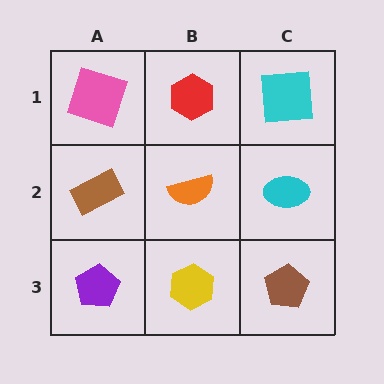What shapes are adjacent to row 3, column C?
A cyan ellipse (row 2, column C), a yellow hexagon (row 3, column B).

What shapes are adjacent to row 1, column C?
A cyan ellipse (row 2, column C), a red hexagon (row 1, column B).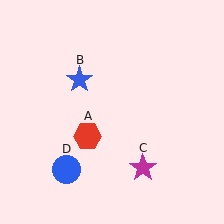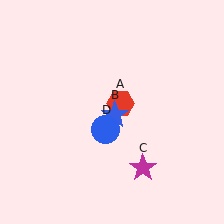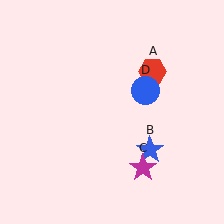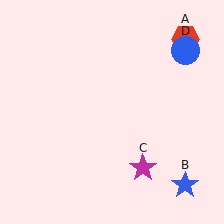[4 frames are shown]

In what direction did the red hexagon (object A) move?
The red hexagon (object A) moved up and to the right.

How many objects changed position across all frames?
3 objects changed position: red hexagon (object A), blue star (object B), blue circle (object D).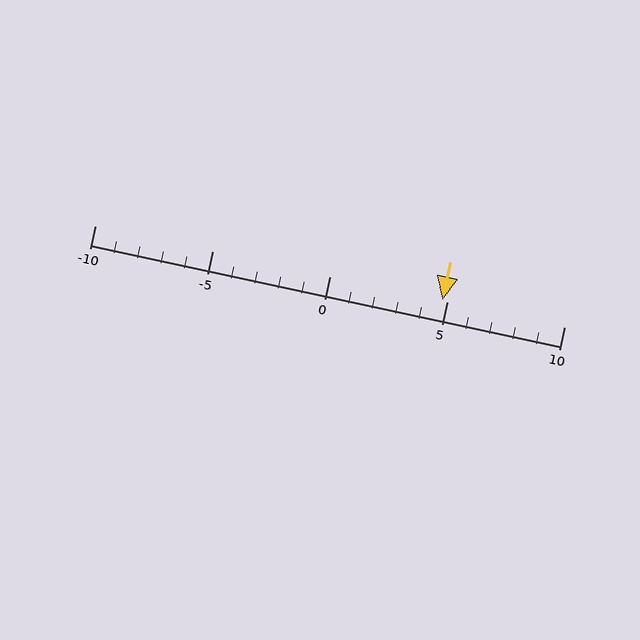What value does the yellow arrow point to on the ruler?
The yellow arrow points to approximately 5.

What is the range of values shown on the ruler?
The ruler shows values from -10 to 10.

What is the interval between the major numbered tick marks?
The major tick marks are spaced 5 units apart.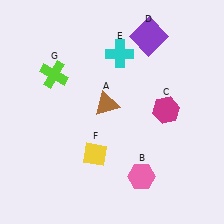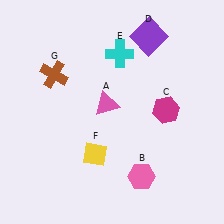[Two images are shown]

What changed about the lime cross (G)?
In Image 1, G is lime. In Image 2, it changed to brown.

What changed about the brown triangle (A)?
In Image 1, A is brown. In Image 2, it changed to pink.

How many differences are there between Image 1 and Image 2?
There are 2 differences between the two images.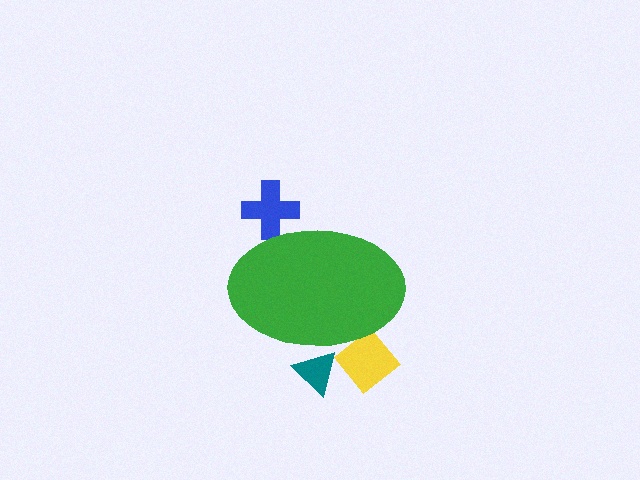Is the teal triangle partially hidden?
Yes, the teal triangle is partially hidden behind the green ellipse.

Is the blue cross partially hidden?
Yes, the blue cross is partially hidden behind the green ellipse.